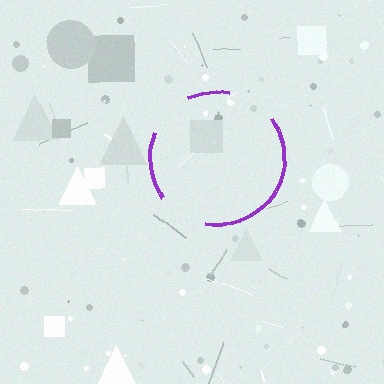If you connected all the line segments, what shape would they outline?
They would outline a circle.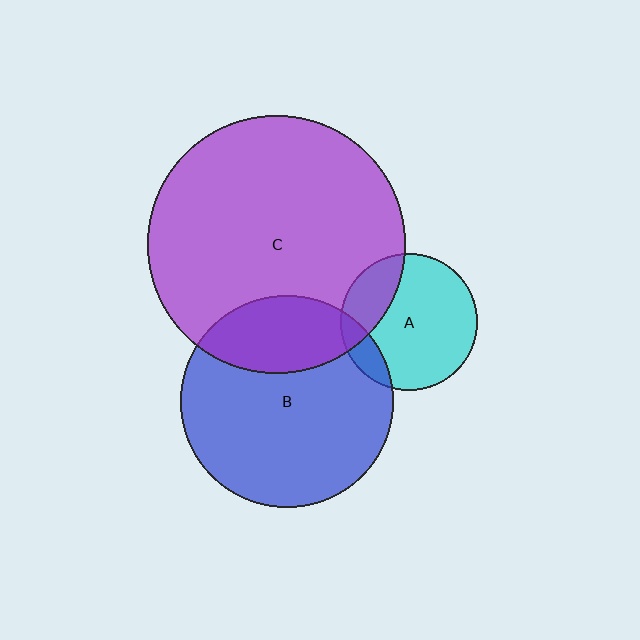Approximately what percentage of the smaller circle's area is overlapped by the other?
Approximately 10%.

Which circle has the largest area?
Circle C (purple).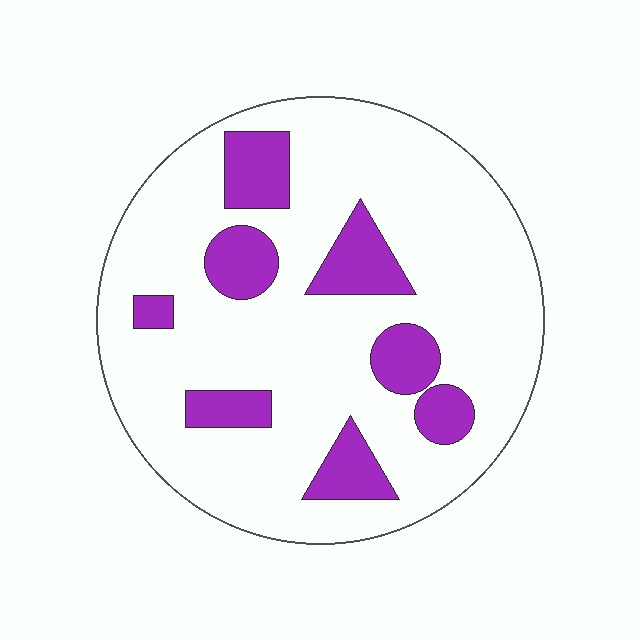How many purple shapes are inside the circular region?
8.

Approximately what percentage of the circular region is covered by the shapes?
Approximately 20%.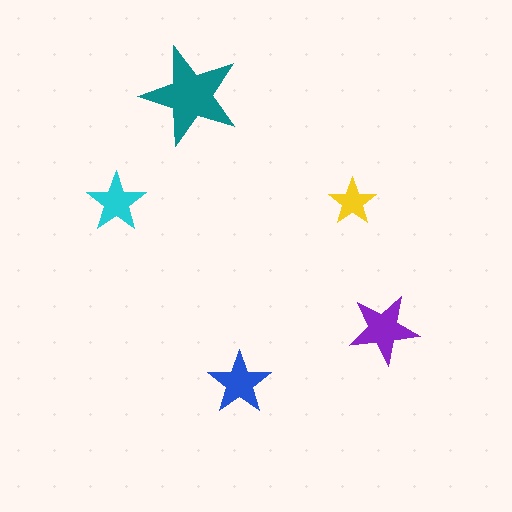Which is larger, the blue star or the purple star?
The purple one.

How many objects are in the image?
There are 5 objects in the image.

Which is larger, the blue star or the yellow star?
The blue one.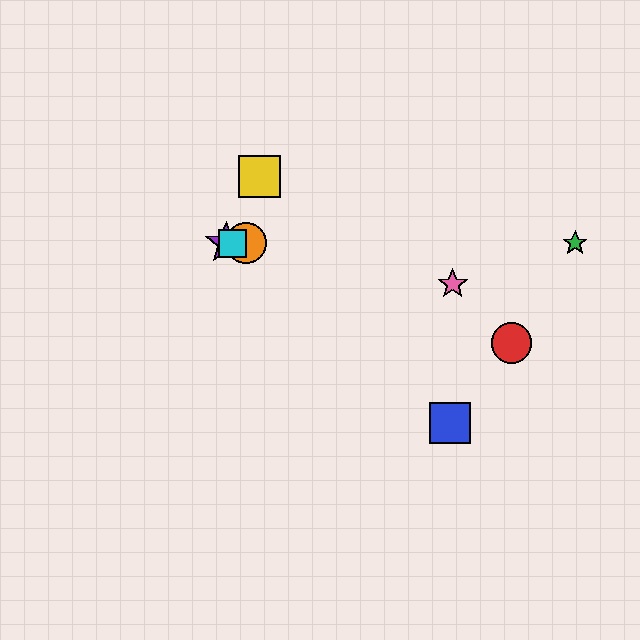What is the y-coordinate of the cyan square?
The cyan square is at y≈243.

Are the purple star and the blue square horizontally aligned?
No, the purple star is at y≈243 and the blue square is at y≈423.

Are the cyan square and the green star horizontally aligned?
Yes, both are at y≈243.